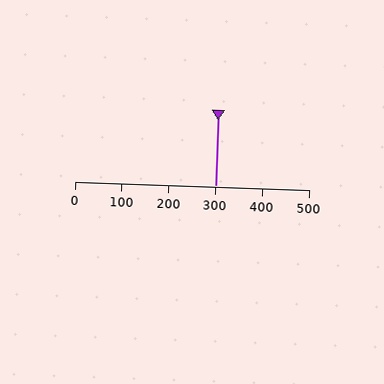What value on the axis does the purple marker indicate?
The marker indicates approximately 300.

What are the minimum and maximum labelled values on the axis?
The axis runs from 0 to 500.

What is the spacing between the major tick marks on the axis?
The major ticks are spaced 100 apart.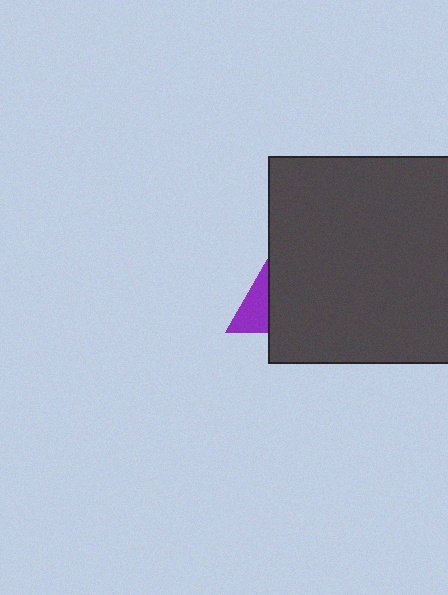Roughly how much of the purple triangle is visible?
A small part of it is visible (roughly 31%).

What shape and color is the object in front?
The object in front is a dark gray square.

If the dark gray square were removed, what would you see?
You would see the complete purple triangle.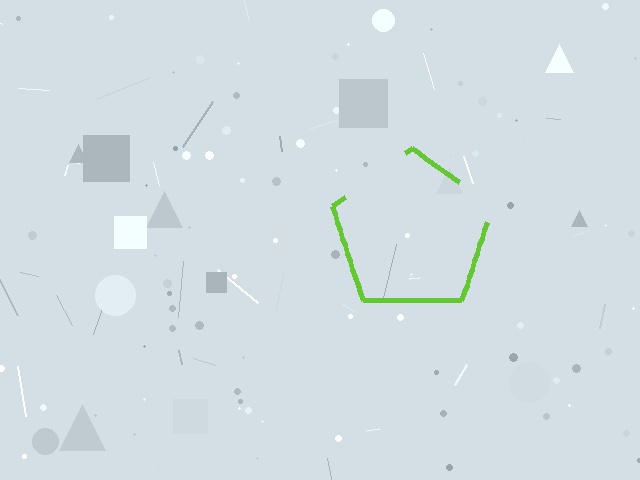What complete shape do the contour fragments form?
The contour fragments form a pentagon.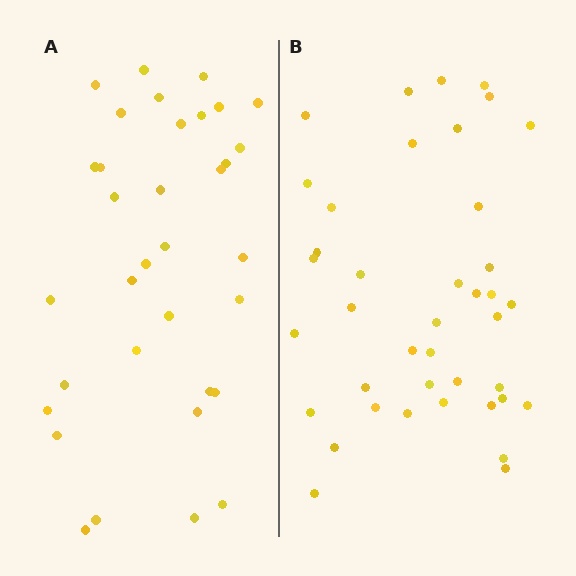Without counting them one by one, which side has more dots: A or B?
Region B (the right region) has more dots.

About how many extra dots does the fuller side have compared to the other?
Region B has about 6 more dots than region A.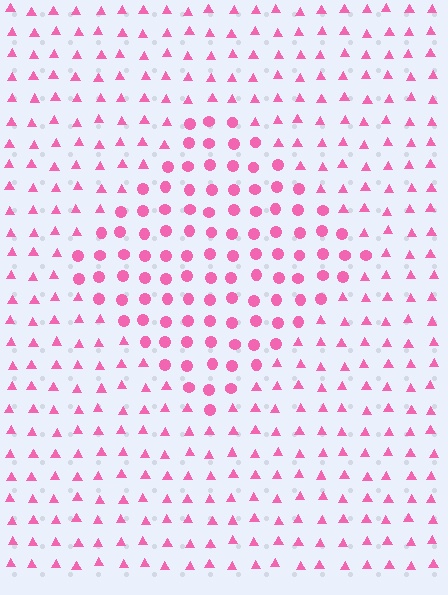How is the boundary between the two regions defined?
The boundary is defined by a change in element shape: circles inside vs. triangles outside. All elements share the same color and spacing.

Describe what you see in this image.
The image is filled with small pink elements arranged in a uniform grid. A diamond-shaped region contains circles, while the surrounding area contains triangles. The boundary is defined purely by the change in element shape.